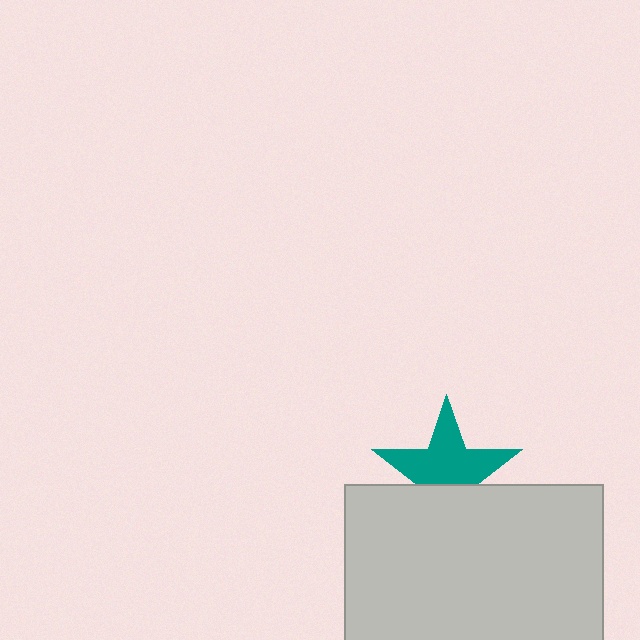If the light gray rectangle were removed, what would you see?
You would see the complete teal star.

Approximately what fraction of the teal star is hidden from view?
Roughly 37% of the teal star is hidden behind the light gray rectangle.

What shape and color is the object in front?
The object in front is a light gray rectangle.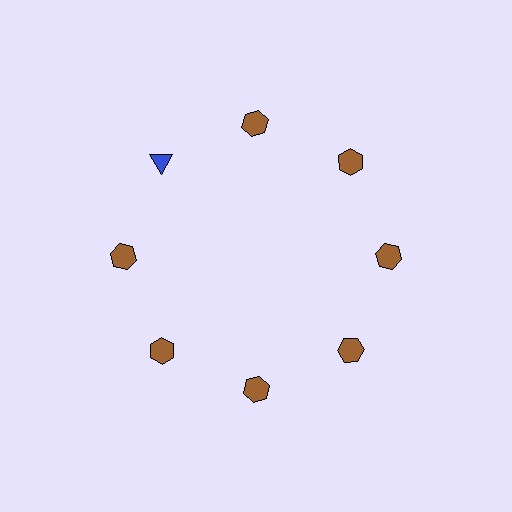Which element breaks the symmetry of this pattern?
The blue triangle at roughly the 10 o'clock position breaks the symmetry. All other shapes are brown hexagons.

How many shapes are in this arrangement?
There are 8 shapes arranged in a ring pattern.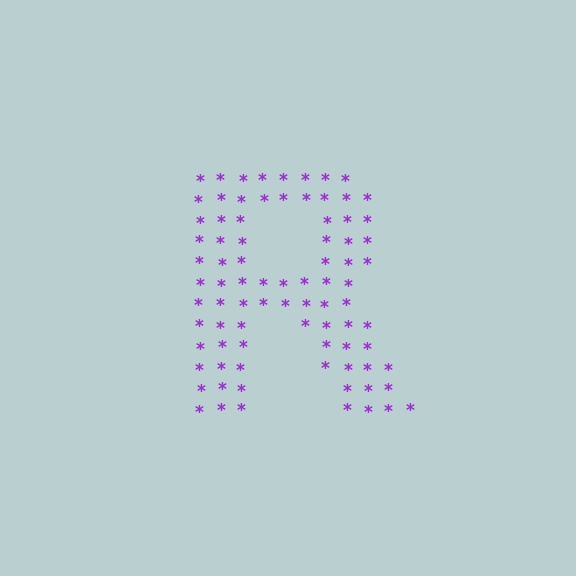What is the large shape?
The large shape is the letter R.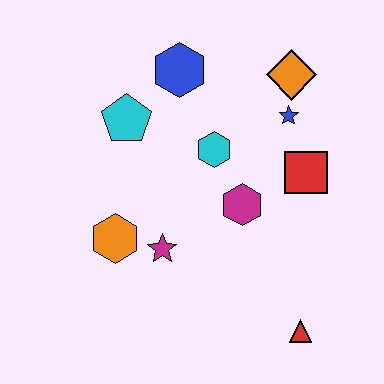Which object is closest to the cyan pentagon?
The blue hexagon is closest to the cyan pentagon.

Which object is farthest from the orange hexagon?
The orange diamond is farthest from the orange hexagon.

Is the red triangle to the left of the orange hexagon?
No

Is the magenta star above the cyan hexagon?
No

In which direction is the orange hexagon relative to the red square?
The orange hexagon is to the left of the red square.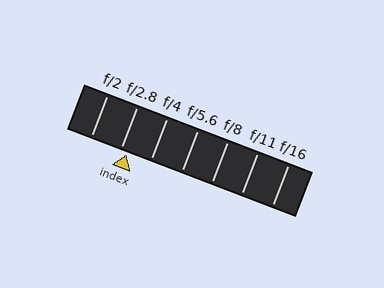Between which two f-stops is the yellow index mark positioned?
The index mark is between f/2.8 and f/4.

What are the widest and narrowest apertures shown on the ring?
The widest aperture shown is f/2 and the narrowest is f/16.